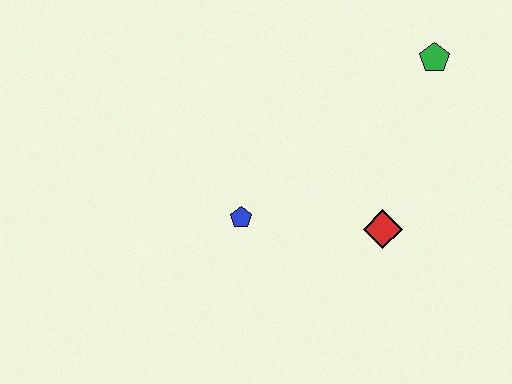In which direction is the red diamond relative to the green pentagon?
The red diamond is below the green pentagon.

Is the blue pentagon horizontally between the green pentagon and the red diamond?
No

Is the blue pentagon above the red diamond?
Yes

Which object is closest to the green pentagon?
The red diamond is closest to the green pentagon.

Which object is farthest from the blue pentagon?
The green pentagon is farthest from the blue pentagon.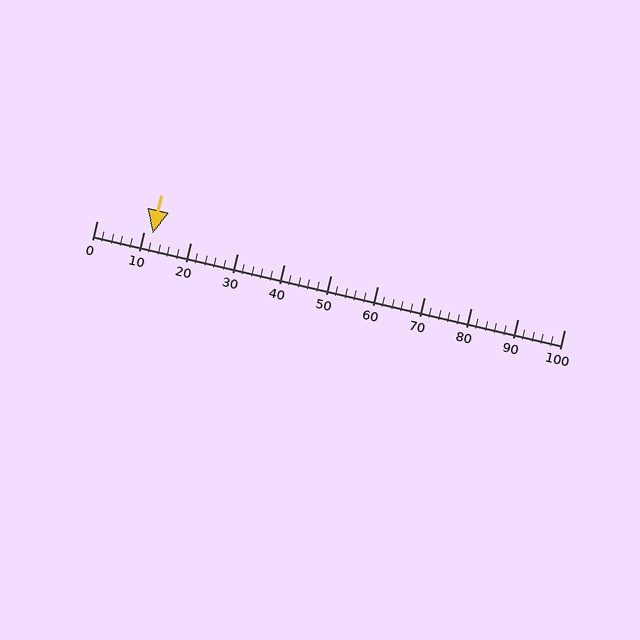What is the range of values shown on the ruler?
The ruler shows values from 0 to 100.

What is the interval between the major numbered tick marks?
The major tick marks are spaced 10 units apart.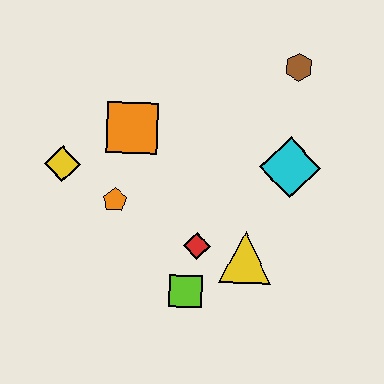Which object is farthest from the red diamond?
The brown hexagon is farthest from the red diamond.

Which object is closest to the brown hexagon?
The cyan diamond is closest to the brown hexagon.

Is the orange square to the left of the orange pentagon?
No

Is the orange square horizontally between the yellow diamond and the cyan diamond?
Yes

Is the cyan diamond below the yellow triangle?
No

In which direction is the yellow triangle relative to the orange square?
The yellow triangle is below the orange square.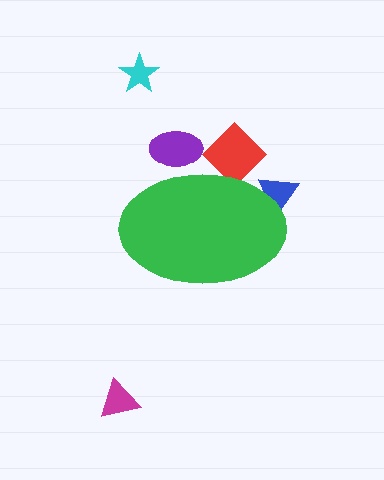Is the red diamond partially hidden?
Yes, the red diamond is partially hidden behind the green ellipse.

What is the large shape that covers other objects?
A green ellipse.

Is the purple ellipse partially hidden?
Yes, the purple ellipse is partially hidden behind the green ellipse.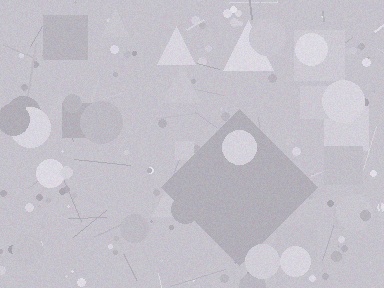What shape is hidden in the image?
A diamond is hidden in the image.